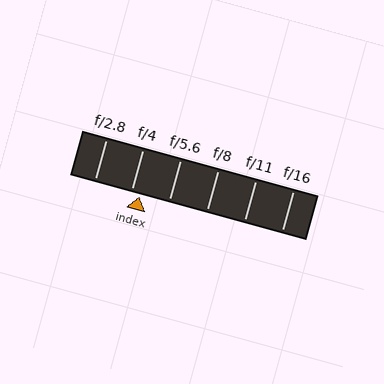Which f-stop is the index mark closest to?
The index mark is closest to f/4.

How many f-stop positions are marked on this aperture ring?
There are 6 f-stop positions marked.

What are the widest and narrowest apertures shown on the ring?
The widest aperture shown is f/2.8 and the narrowest is f/16.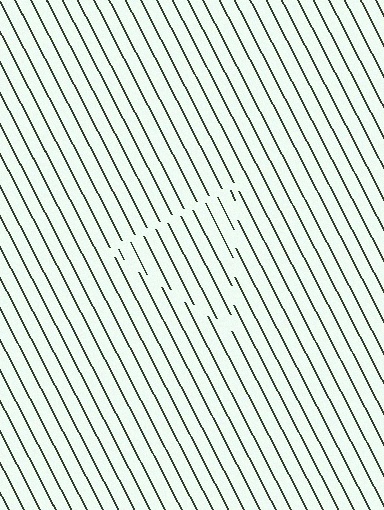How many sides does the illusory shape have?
3 sides — the line-ends trace a triangle.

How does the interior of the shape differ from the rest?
The interior of the shape contains the same grating, shifted by half a period — the contour is defined by the phase discontinuity where line-ends from the inner and outer gratings abut.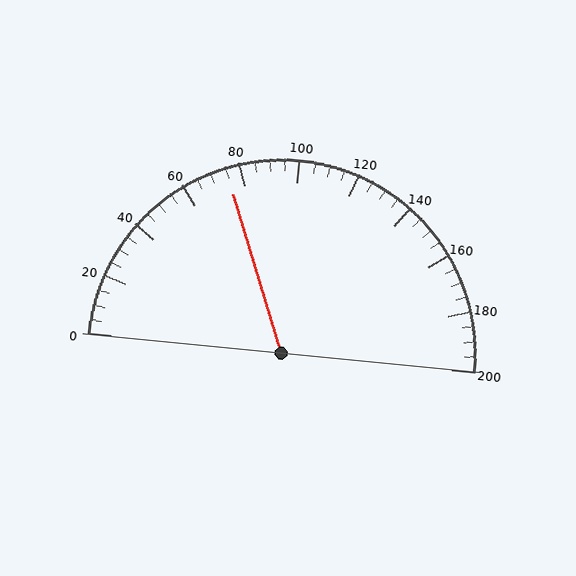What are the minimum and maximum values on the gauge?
The gauge ranges from 0 to 200.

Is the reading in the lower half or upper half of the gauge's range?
The reading is in the lower half of the range (0 to 200).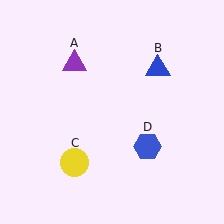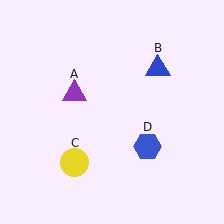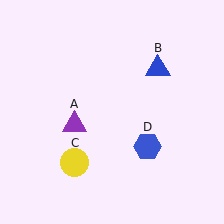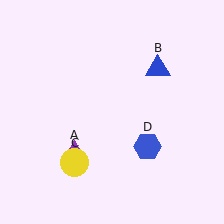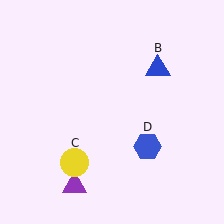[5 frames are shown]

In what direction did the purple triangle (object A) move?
The purple triangle (object A) moved down.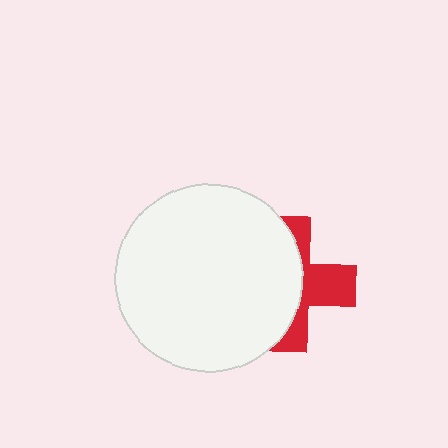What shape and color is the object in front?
The object in front is a white circle.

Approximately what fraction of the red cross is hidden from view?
Roughly 58% of the red cross is hidden behind the white circle.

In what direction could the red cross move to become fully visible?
The red cross could move right. That would shift it out from behind the white circle entirely.